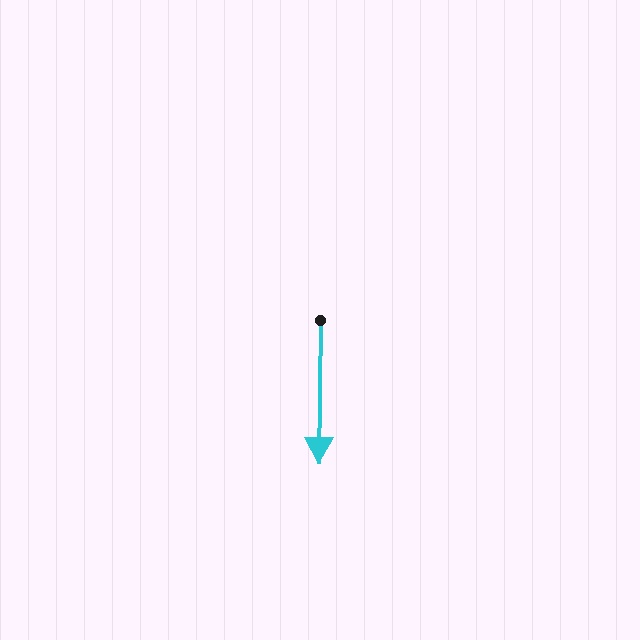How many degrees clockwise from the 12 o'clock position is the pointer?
Approximately 180 degrees.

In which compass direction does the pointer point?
South.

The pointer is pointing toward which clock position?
Roughly 6 o'clock.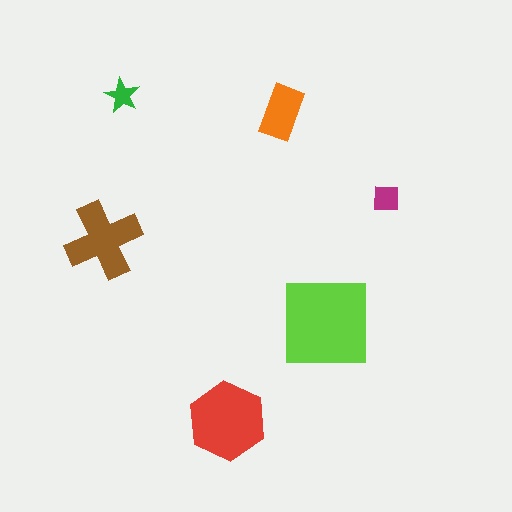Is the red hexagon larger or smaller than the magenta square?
Larger.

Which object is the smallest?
The green star.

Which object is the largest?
The lime square.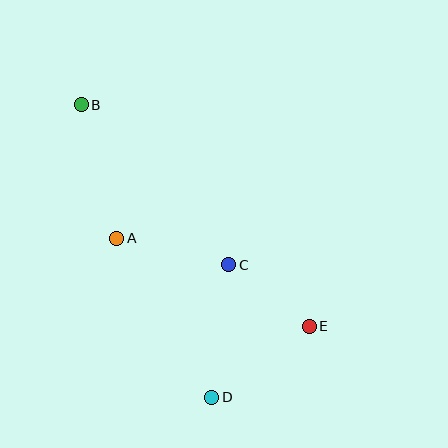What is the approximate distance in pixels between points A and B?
The distance between A and B is approximately 138 pixels.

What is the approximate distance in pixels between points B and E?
The distance between B and E is approximately 318 pixels.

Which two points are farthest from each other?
Points B and D are farthest from each other.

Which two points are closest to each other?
Points C and E are closest to each other.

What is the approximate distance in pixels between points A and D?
The distance between A and D is approximately 186 pixels.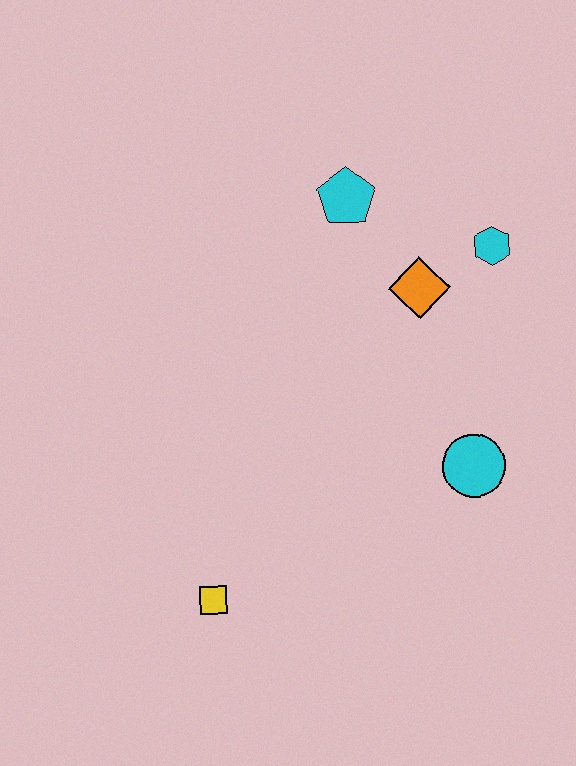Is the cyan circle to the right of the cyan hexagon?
No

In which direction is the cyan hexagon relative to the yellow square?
The cyan hexagon is above the yellow square.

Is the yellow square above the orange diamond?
No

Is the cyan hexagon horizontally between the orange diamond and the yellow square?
No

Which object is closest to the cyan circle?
The orange diamond is closest to the cyan circle.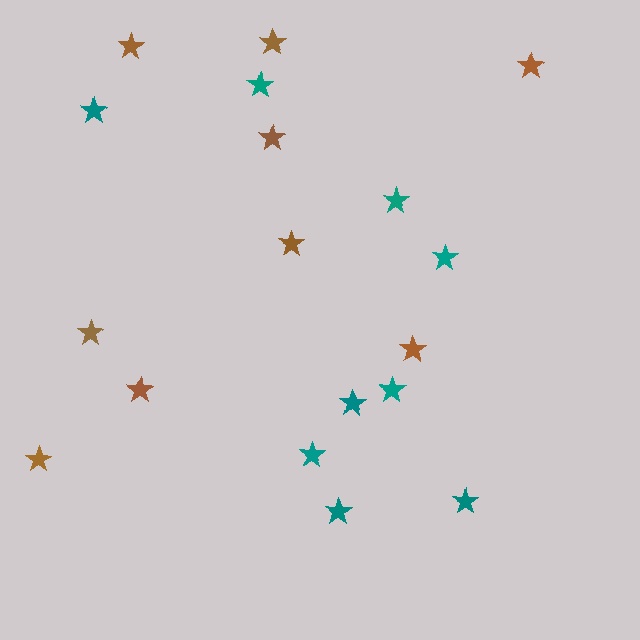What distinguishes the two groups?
There are 2 groups: one group of brown stars (9) and one group of teal stars (9).